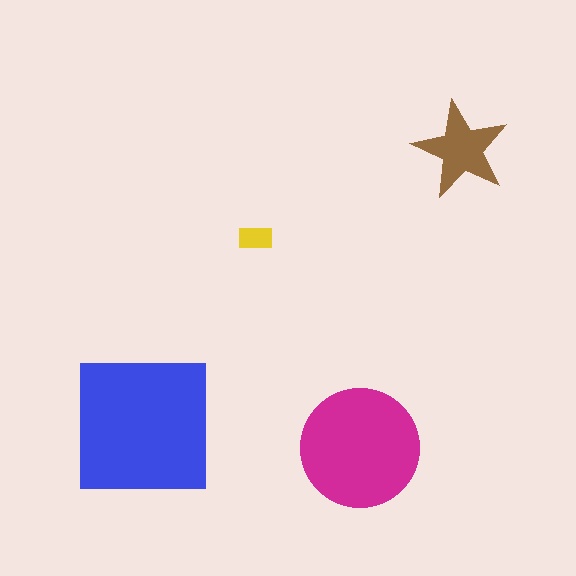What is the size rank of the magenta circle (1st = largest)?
2nd.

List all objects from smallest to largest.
The yellow rectangle, the brown star, the magenta circle, the blue square.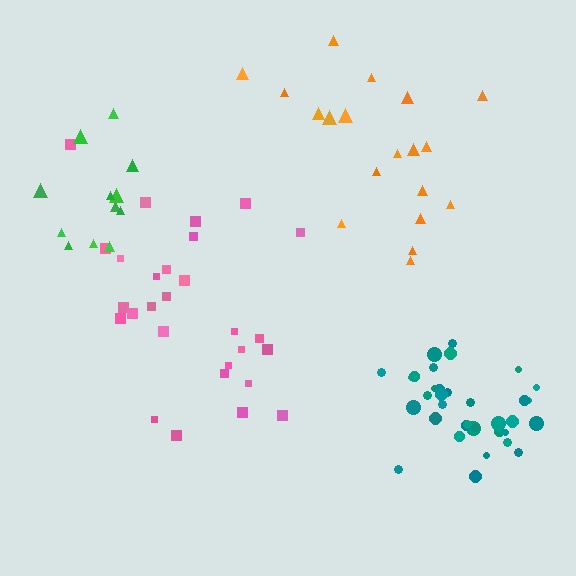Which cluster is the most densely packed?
Teal.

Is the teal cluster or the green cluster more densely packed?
Teal.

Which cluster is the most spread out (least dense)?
Orange.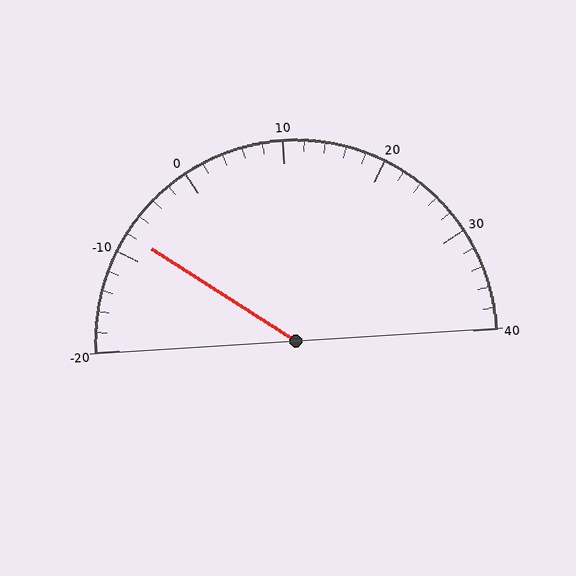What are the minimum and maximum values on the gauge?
The gauge ranges from -20 to 40.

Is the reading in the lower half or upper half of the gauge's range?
The reading is in the lower half of the range (-20 to 40).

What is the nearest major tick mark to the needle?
The nearest major tick mark is -10.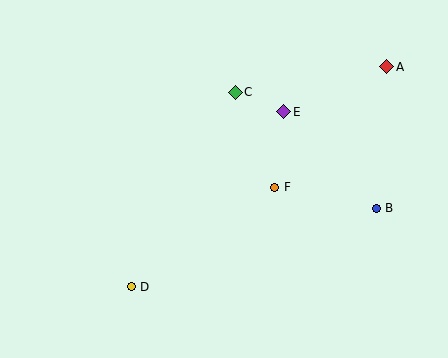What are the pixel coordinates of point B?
Point B is at (376, 208).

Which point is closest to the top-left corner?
Point C is closest to the top-left corner.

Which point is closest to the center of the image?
Point F at (275, 187) is closest to the center.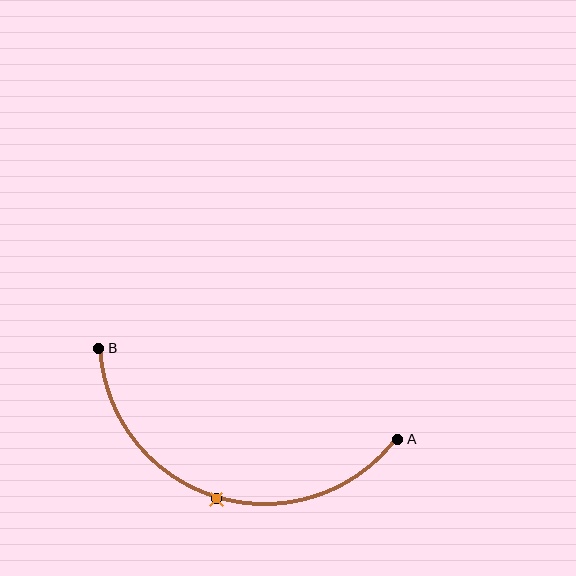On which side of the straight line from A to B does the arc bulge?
The arc bulges below the straight line connecting A and B.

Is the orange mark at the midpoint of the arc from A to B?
Yes. The orange mark lies on the arc at equal arc-length from both A and B — it is the arc midpoint.